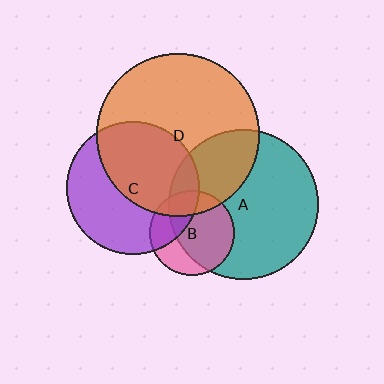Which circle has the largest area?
Circle D (orange).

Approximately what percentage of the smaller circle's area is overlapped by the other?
Approximately 20%.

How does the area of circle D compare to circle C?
Approximately 1.5 times.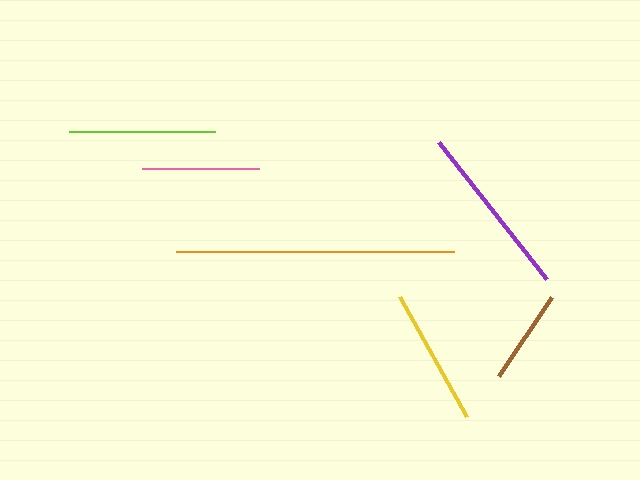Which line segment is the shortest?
The brown line is the shortest at approximately 95 pixels.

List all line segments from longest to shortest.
From longest to shortest: orange, purple, lime, yellow, pink, brown.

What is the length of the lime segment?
The lime segment is approximately 146 pixels long.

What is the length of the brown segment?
The brown segment is approximately 95 pixels long.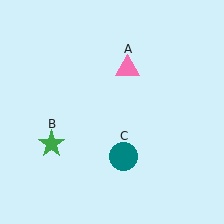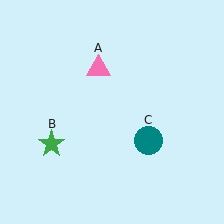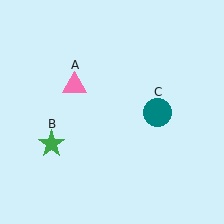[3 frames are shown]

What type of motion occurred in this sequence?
The pink triangle (object A), teal circle (object C) rotated counterclockwise around the center of the scene.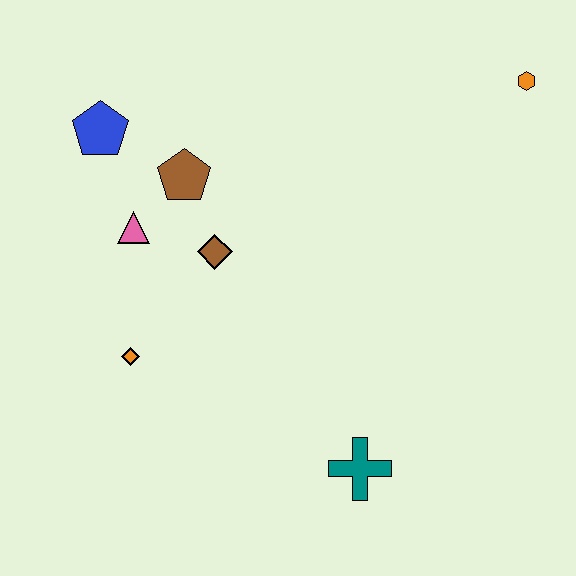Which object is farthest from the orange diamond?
The orange hexagon is farthest from the orange diamond.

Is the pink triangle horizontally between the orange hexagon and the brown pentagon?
No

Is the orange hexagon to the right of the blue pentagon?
Yes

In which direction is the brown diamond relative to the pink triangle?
The brown diamond is to the right of the pink triangle.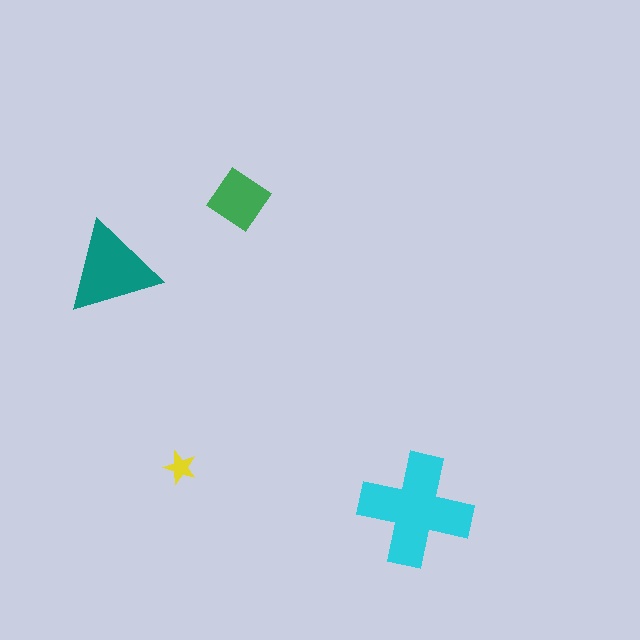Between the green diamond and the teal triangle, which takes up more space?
The teal triangle.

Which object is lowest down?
The cyan cross is bottommost.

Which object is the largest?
The cyan cross.